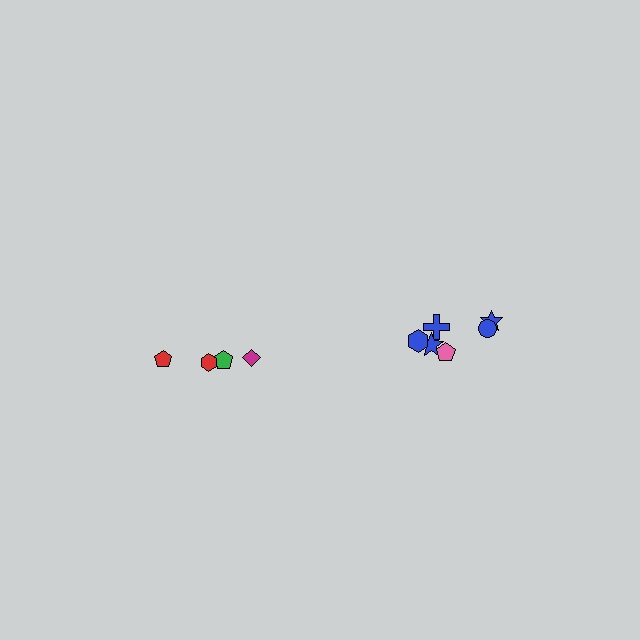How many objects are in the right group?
There are 6 objects.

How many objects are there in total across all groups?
There are 10 objects.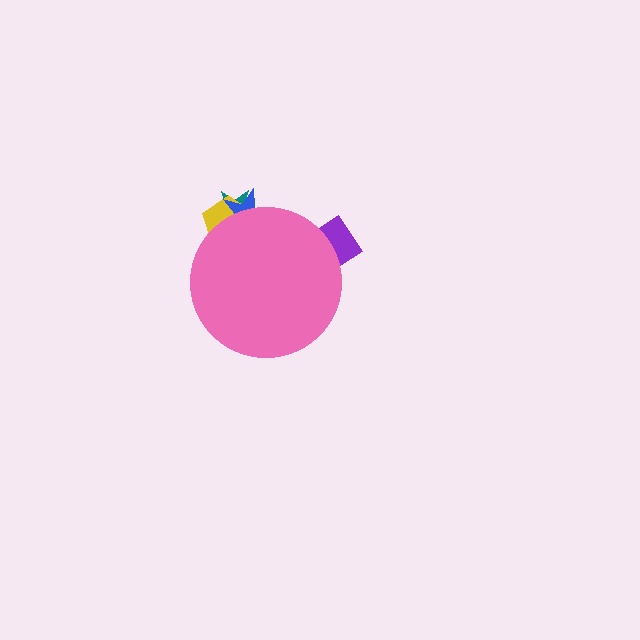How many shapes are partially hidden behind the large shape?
4 shapes are partially hidden.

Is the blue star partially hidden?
Yes, the blue star is partially hidden behind the pink circle.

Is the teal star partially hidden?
Yes, the teal star is partially hidden behind the pink circle.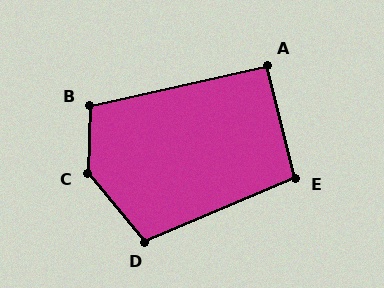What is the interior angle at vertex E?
Approximately 99 degrees (obtuse).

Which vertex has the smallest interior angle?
A, at approximately 91 degrees.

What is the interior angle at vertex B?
Approximately 105 degrees (obtuse).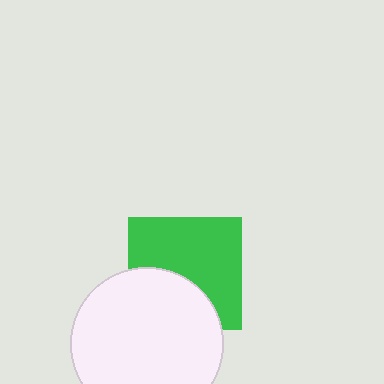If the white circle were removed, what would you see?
You would see the complete green square.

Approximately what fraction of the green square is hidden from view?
Roughly 37% of the green square is hidden behind the white circle.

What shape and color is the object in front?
The object in front is a white circle.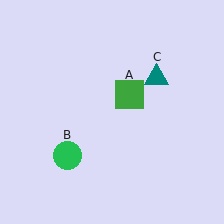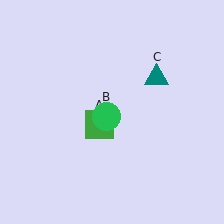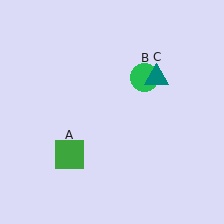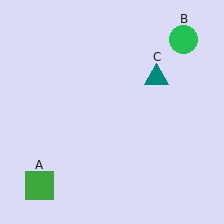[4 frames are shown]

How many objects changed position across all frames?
2 objects changed position: green square (object A), green circle (object B).